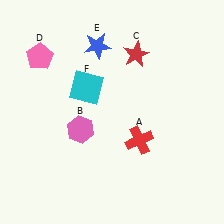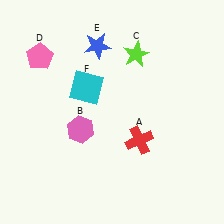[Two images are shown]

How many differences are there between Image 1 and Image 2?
There is 1 difference between the two images.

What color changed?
The star (C) changed from red in Image 1 to lime in Image 2.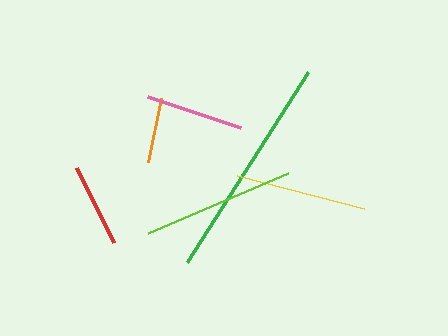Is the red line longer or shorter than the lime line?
The lime line is longer than the red line.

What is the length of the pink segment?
The pink segment is approximately 97 pixels long.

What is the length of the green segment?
The green segment is approximately 226 pixels long.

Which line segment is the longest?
The green line is the longest at approximately 226 pixels.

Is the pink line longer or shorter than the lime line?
The lime line is longer than the pink line.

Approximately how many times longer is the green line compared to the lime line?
The green line is approximately 1.5 times the length of the lime line.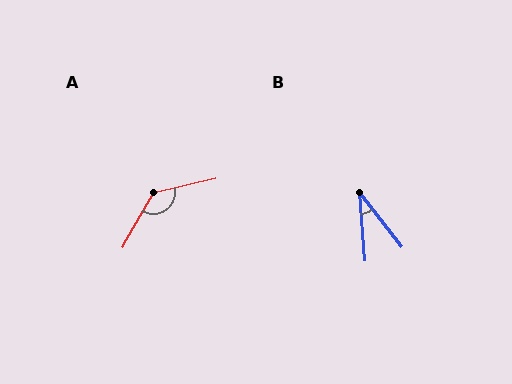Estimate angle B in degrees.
Approximately 34 degrees.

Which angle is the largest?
A, at approximately 133 degrees.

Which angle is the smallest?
B, at approximately 34 degrees.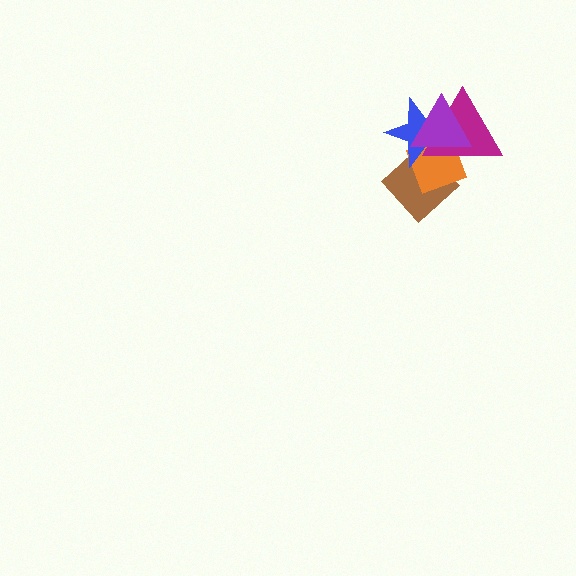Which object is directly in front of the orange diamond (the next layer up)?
The blue star is directly in front of the orange diamond.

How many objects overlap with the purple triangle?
3 objects overlap with the purple triangle.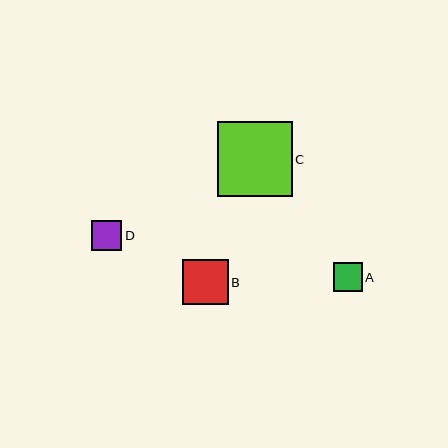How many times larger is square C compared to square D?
Square C is approximately 2.5 times the size of square D.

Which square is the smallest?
Square A is the smallest with a size of approximately 29 pixels.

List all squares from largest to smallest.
From largest to smallest: C, B, D, A.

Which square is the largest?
Square C is the largest with a size of approximately 75 pixels.